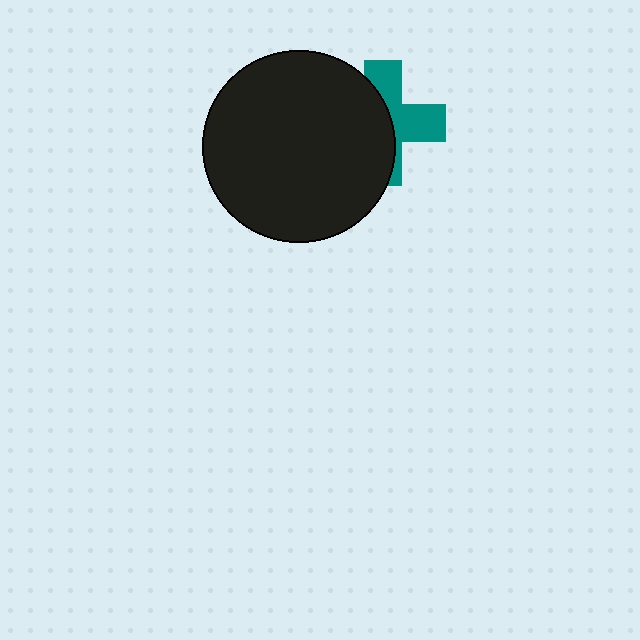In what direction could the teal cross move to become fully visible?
The teal cross could move right. That would shift it out from behind the black circle entirely.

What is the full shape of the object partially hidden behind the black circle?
The partially hidden object is a teal cross.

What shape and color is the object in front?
The object in front is a black circle.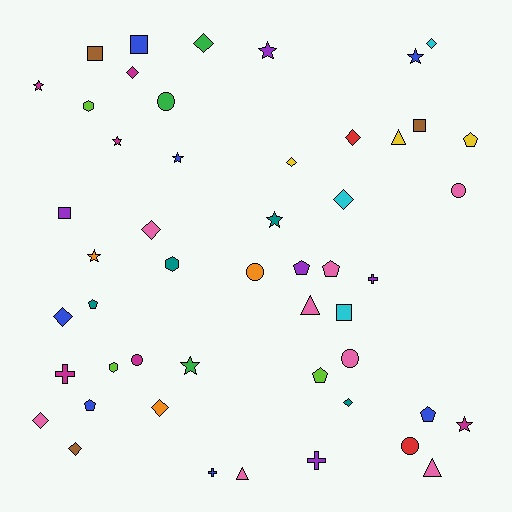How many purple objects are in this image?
There are 5 purple objects.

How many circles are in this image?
There are 6 circles.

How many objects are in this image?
There are 50 objects.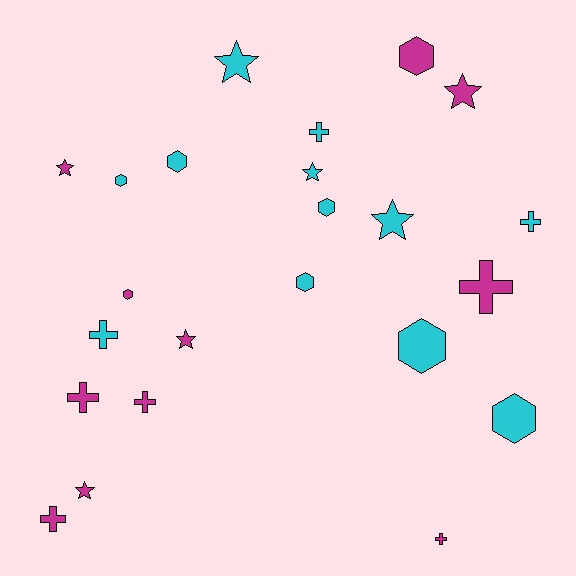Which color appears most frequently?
Cyan, with 12 objects.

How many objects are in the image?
There are 23 objects.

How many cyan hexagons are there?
There are 6 cyan hexagons.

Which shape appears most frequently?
Cross, with 8 objects.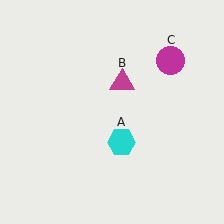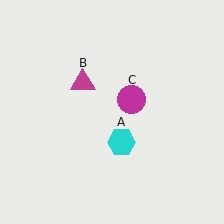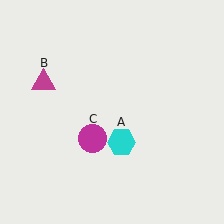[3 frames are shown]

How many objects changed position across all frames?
2 objects changed position: magenta triangle (object B), magenta circle (object C).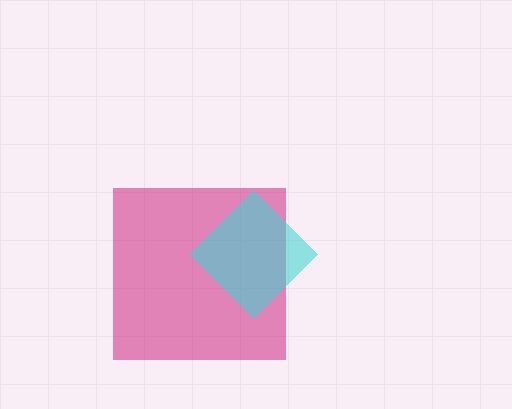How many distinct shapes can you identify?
There are 2 distinct shapes: a magenta square, a cyan diamond.